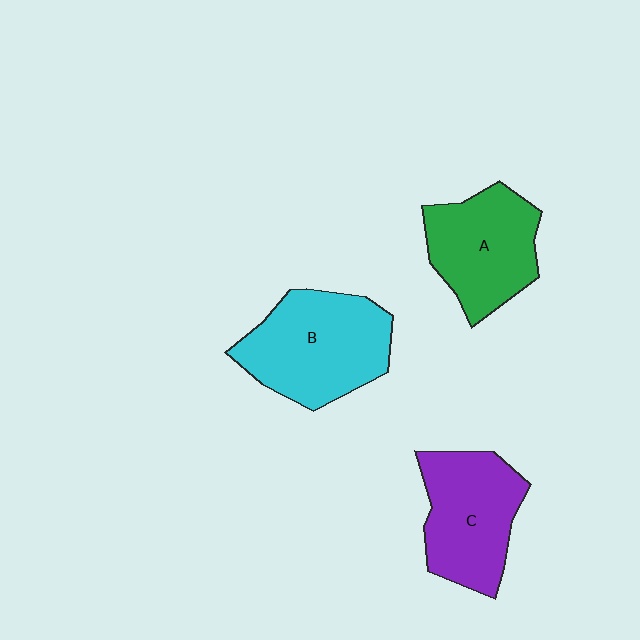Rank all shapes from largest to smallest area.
From largest to smallest: B (cyan), C (purple), A (green).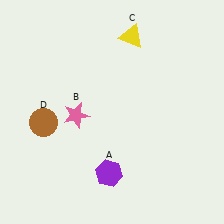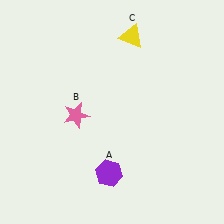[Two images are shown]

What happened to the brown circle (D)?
The brown circle (D) was removed in Image 2. It was in the bottom-left area of Image 1.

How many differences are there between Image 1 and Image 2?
There is 1 difference between the two images.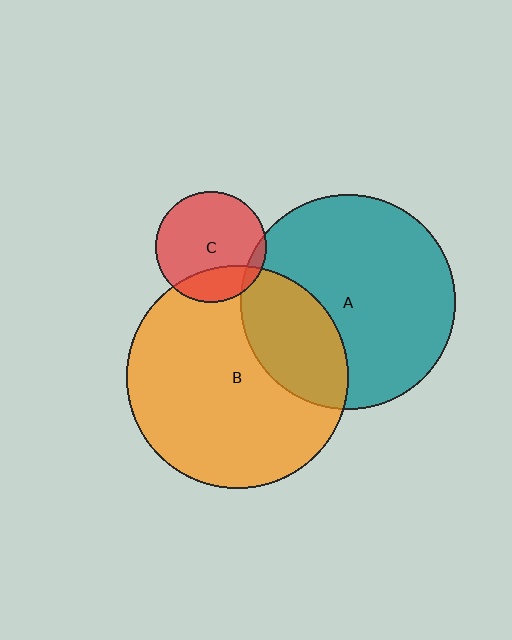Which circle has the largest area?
Circle B (orange).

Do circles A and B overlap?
Yes.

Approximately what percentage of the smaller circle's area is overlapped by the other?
Approximately 30%.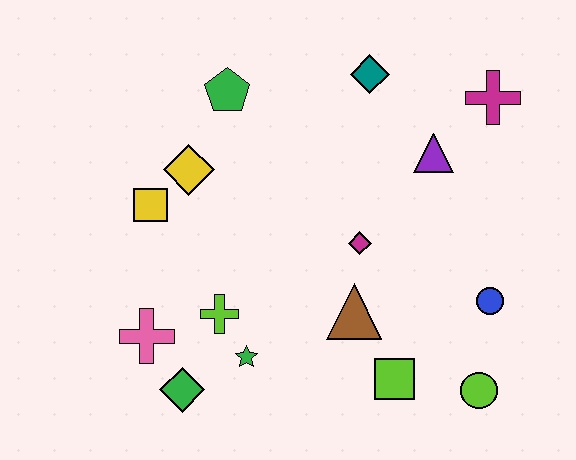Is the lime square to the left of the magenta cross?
Yes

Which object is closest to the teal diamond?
The purple triangle is closest to the teal diamond.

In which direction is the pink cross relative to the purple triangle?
The pink cross is to the left of the purple triangle.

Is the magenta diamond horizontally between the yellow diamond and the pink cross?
No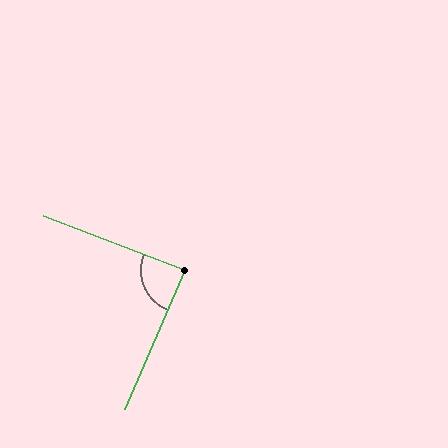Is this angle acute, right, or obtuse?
It is approximately a right angle.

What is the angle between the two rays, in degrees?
Approximately 88 degrees.